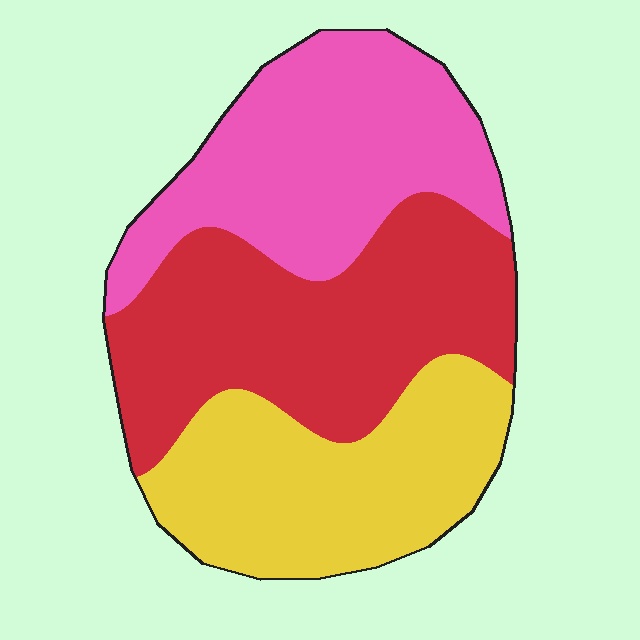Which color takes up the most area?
Red, at roughly 40%.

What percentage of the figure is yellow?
Yellow covers 30% of the figure.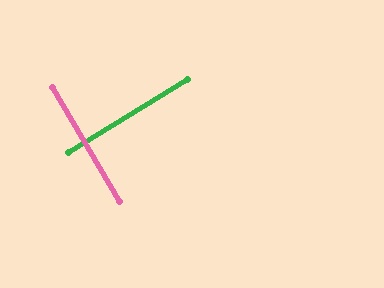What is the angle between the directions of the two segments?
Approximately 89 degrees.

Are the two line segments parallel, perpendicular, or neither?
Perpendicular — they meet at approximately 89°.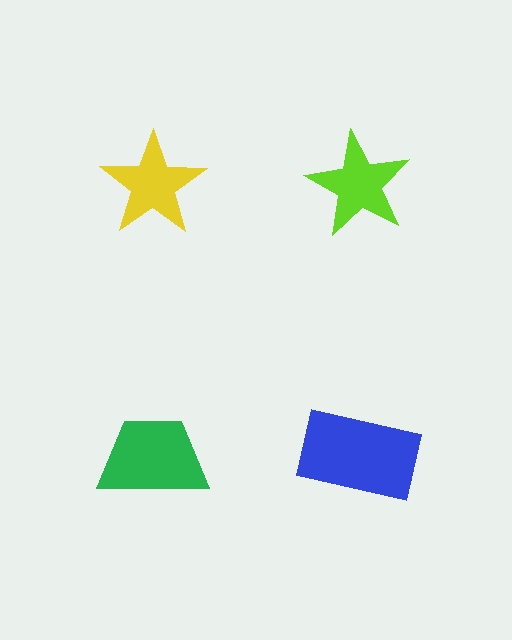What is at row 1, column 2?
A lime star.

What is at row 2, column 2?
A blue rectangle.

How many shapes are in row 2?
2 shapes.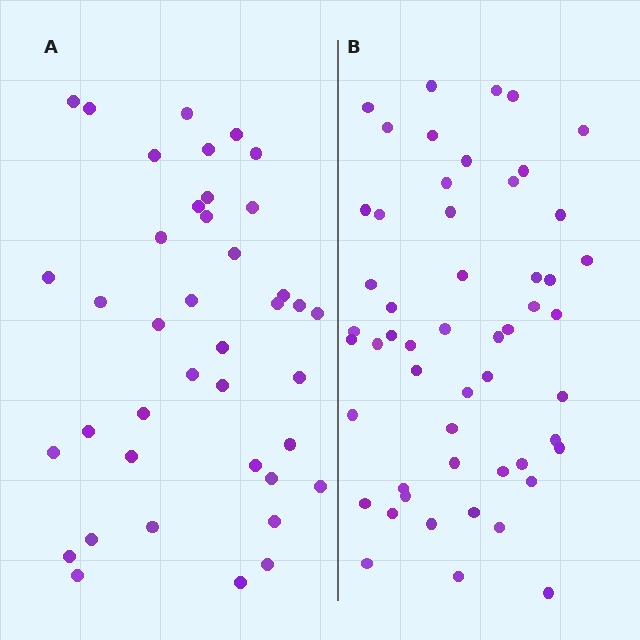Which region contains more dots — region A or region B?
Region B (the right region) has more dots.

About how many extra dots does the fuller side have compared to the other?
Region B has approximately 15 more dots than region A.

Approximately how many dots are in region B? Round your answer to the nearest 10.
About 50 dots. (The exact count is 53, which rounds to 50.)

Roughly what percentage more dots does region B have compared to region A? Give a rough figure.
About 30% more.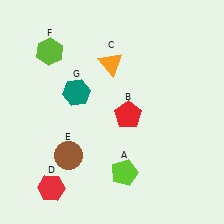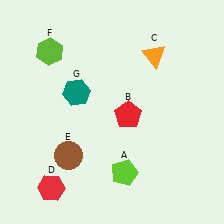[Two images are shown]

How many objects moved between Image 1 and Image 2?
1 object moved between the two images.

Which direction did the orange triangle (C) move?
The orange triangle (C) moved right.